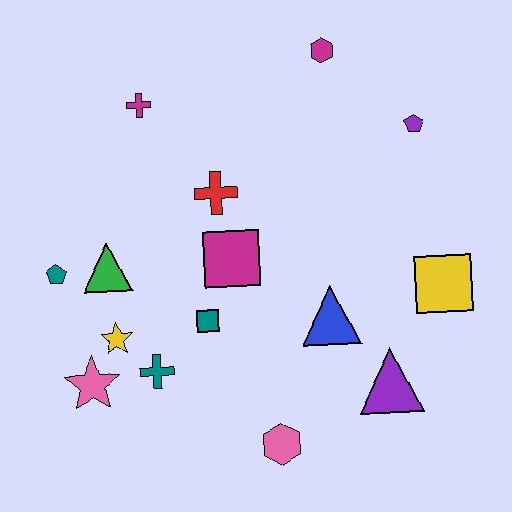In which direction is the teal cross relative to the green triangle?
The teal cross is below the green triangle.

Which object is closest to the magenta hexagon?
The purple pentagon is closest to the magenta hexagon.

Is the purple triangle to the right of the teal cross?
Yes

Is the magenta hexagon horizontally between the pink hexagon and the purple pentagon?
Yes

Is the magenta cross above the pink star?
Yes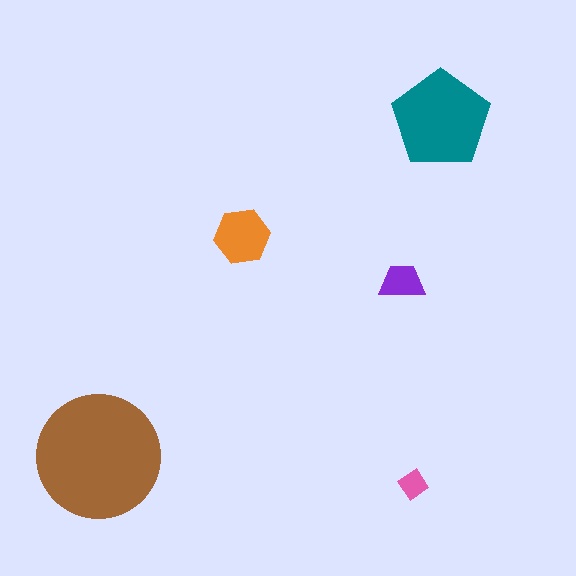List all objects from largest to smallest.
The brown circle, the teal pentagon, the orange hexagon, the purple trapezoid, the pink diamond.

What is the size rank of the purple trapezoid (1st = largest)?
4th.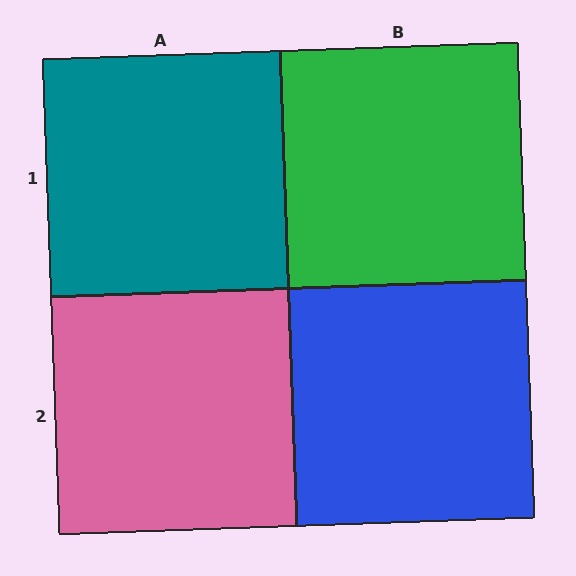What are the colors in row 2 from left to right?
Pink, blue.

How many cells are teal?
1 cell is teal.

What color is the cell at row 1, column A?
Teal.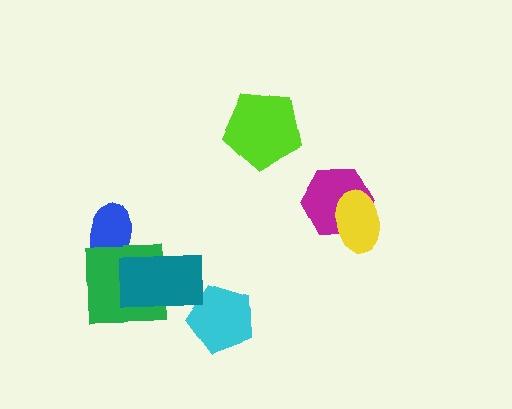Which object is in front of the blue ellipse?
The green square is in front of the blue ellipse.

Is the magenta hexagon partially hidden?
Yes, it is partially covered by another shape.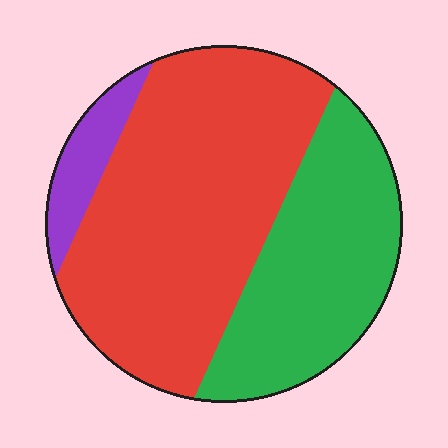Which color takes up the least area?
Purple, at roughly 10%.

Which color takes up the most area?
Red, at roughly 60%.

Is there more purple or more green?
Green.